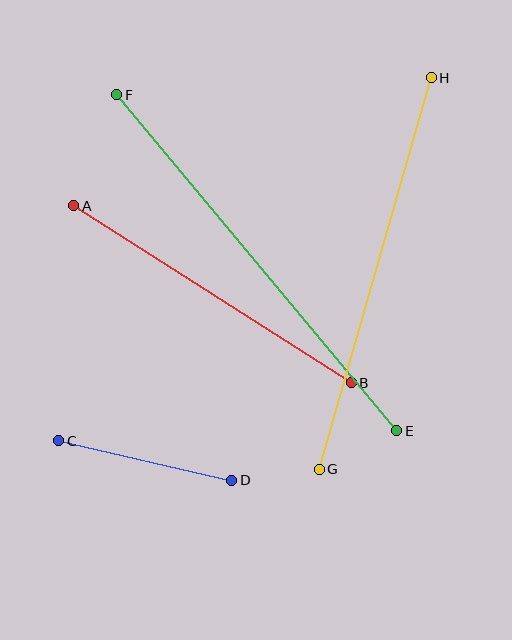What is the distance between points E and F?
The distance is approximately 438 pixels.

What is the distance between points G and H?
The distance is approximately 407 pixels.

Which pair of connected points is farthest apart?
Points E and F are farthest apart.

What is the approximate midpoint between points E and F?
The midpoint is at approximately (257, 263) pixels.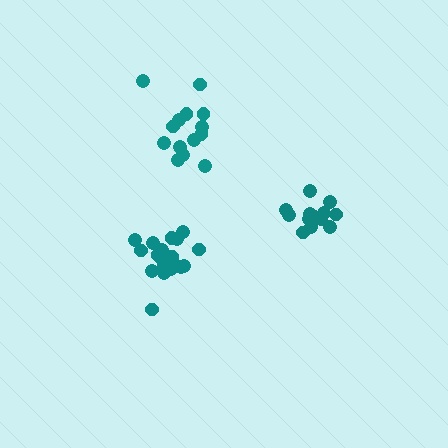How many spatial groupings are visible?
There are 3 spatial groupings.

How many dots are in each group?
Group 1: 13 dots, Group 2: 19 dots, Group 3: 14 dots (46 total).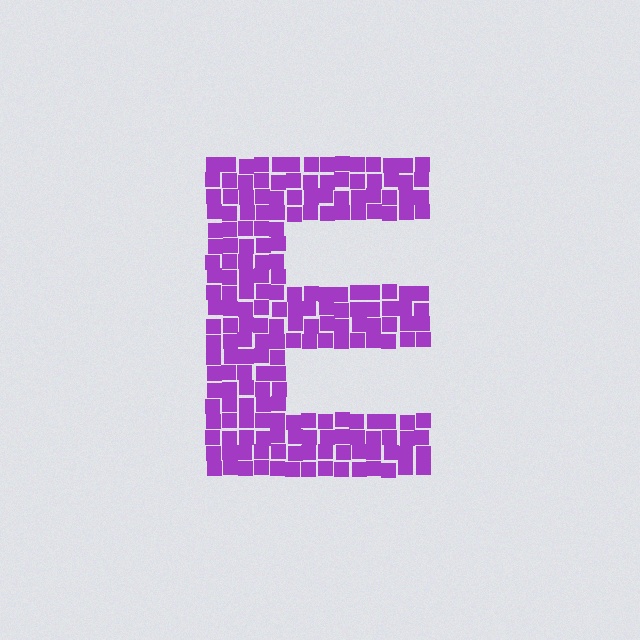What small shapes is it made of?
It is made of small squares.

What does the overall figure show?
The overall figure shows the letter E.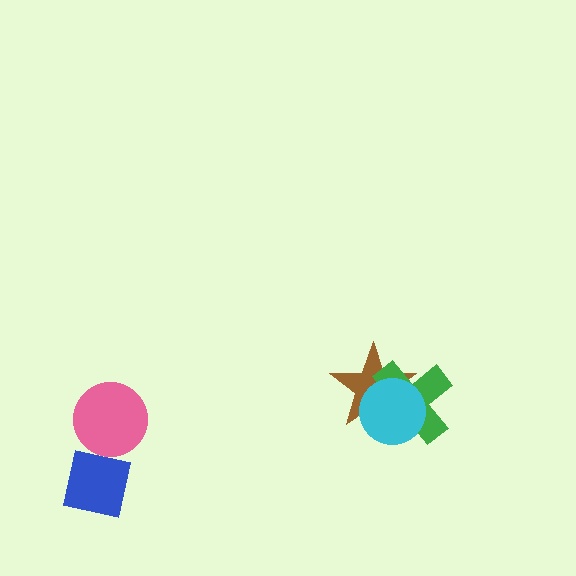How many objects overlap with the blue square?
0 objects overlap with the blue square.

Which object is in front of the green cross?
The cyan circle is in front of the green cross.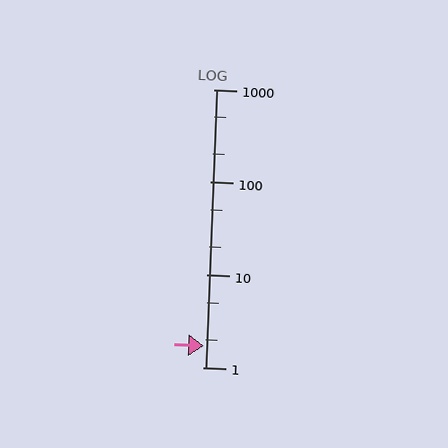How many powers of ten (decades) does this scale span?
The scale spans 3 decades, from 1 to 1000.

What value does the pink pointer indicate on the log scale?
The pointer indicates approximately 1.7.